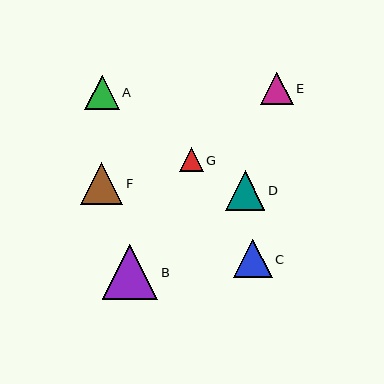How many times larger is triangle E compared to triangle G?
Triangle E is approximately 1.4 times the size of triangle G.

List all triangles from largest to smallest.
From largest to smallest: B, F, D, C, A, E, G.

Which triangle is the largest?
Triangle B is the largest with a size of approximately 56 pixels.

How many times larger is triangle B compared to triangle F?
Triangle B is approximately 1.3 times the size of triangle F.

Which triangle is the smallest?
Triangle G is the smallest with a size of approximately 23 pixels.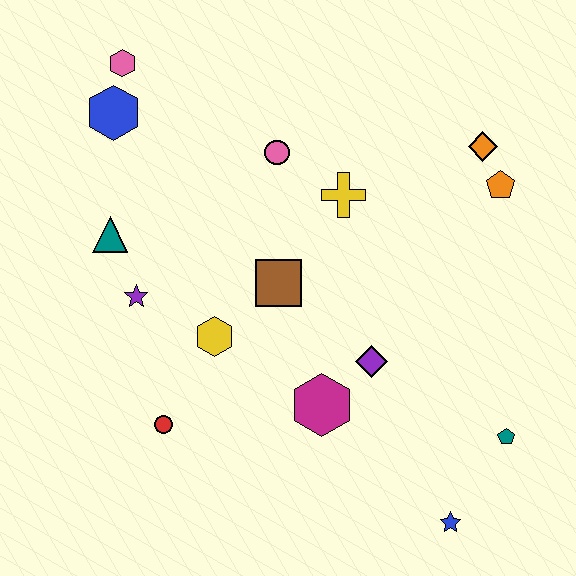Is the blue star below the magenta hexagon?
Yes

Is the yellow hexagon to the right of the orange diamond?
No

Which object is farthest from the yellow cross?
The blue star is farthest from the yellow cross.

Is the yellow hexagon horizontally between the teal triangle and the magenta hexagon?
Yes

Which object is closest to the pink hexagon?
The blue hexagon is closest to the pink hexagon.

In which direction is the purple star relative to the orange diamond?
The purple star is to the left of the orange diamond.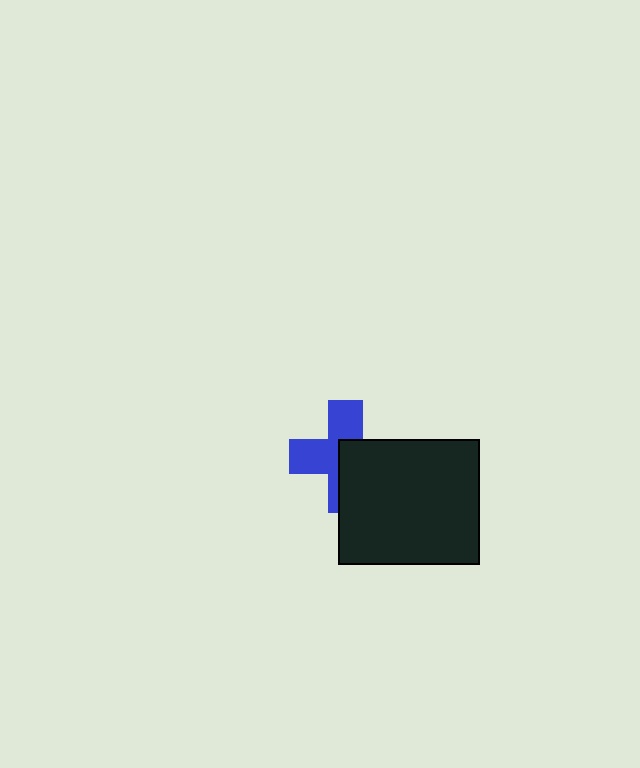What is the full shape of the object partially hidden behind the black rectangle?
The partially hidden object is a blue cross.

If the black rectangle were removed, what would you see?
You would see the complete blue cross.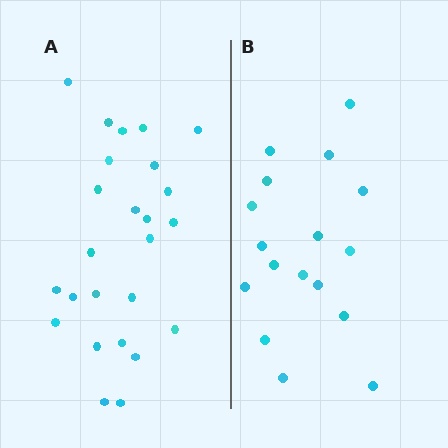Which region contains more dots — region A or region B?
Region A (the left region) has more dots.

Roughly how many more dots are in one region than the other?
Region A has roughly 8 or so more dots than region B.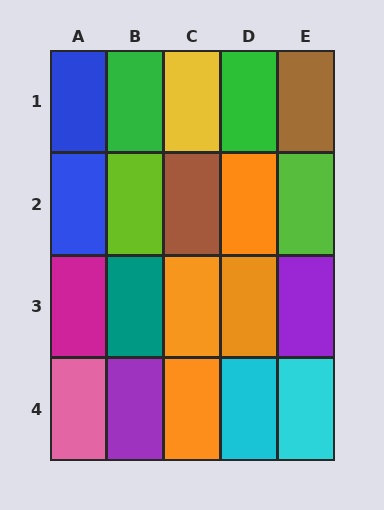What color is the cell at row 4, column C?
Orange.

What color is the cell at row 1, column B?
Green.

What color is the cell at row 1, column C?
Yellow.